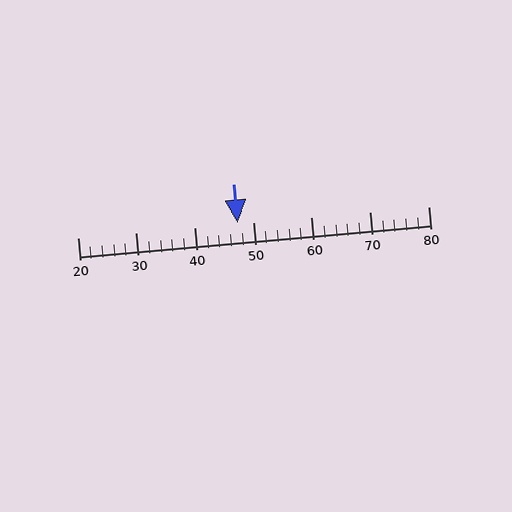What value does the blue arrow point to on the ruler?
The blue arrow points to approximately 47.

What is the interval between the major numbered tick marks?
The major tick marks are spaced 10 units apart.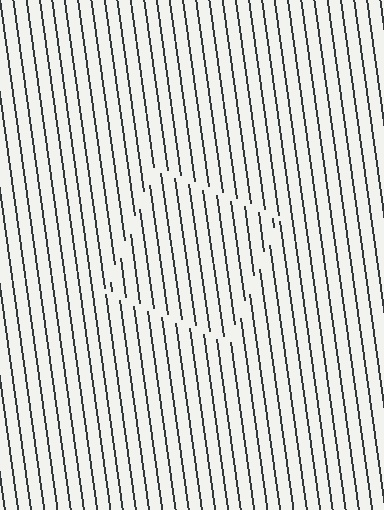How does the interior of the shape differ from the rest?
The interior of the shape contains the same grating, shifted by half a period — the contour is defined by the phase discontinuity where line-ends from the inner and outer gratings abut.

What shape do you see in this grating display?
An illusory square. The interior of the shape contains the same grating, shifted by half a period — the contour is defined by the phase discontinuity where line-ends from the inner and outer gratings abut.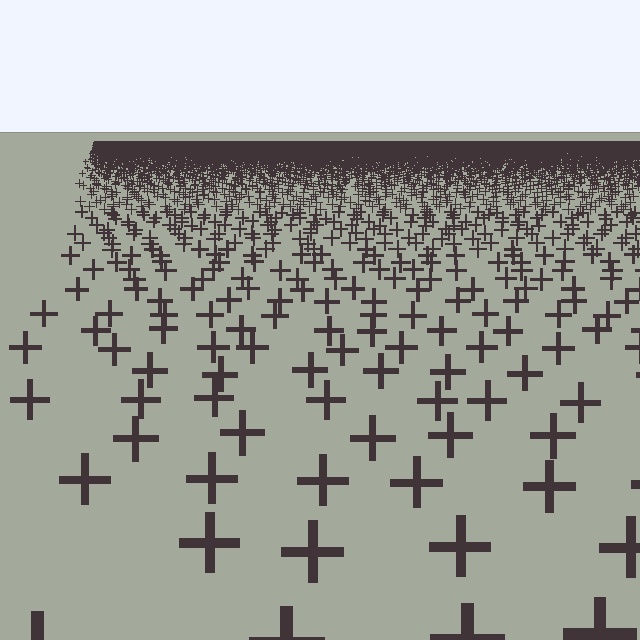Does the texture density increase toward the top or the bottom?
Density increases toward the top.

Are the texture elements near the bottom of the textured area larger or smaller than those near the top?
Larger. Near the bottom, elements are closer to the viewer and appear at a bigger on-screen size.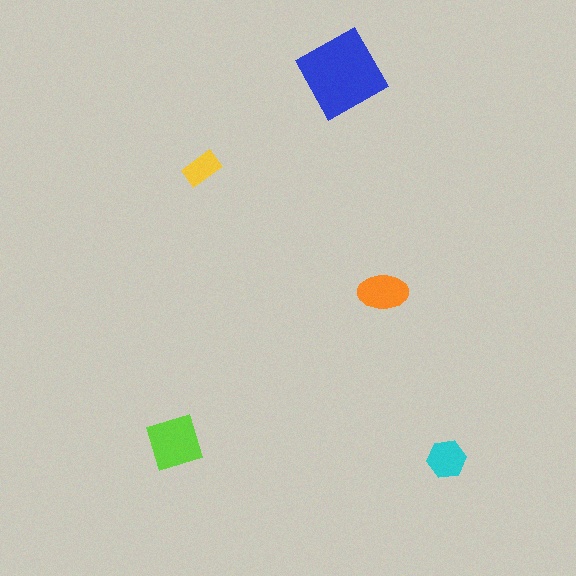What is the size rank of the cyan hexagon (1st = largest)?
4th.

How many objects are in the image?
There are 5 objects in the image.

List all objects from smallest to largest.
The yellow rectangle, the cyan hexagon, the orange ellipse, the lime square, the blue diamond.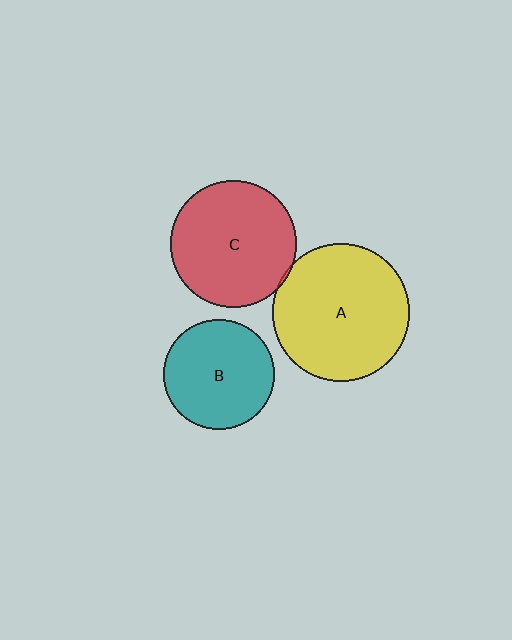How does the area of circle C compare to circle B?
Approximately 1.3 times.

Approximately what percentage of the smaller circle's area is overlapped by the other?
Approximately 5%.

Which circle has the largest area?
Circle A (yellow).